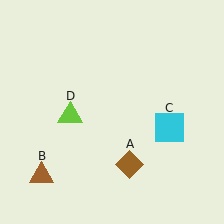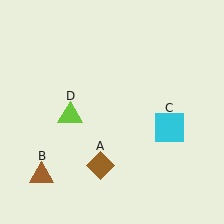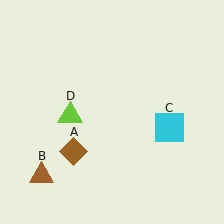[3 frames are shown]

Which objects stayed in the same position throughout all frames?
Brown triangle (object B) and cyan square (object C) and lime triangle (object D) remained stationary.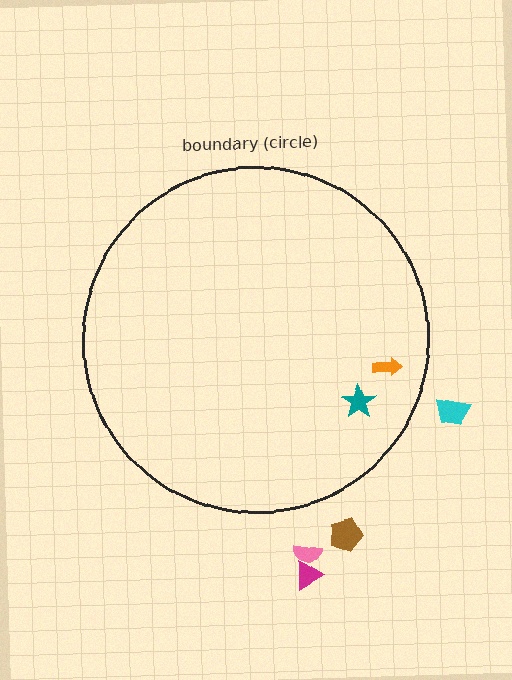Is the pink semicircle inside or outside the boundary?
Outside.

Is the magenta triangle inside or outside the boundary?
Outside.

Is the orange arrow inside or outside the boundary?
Inside.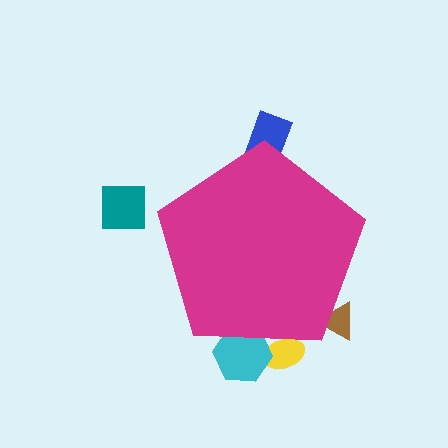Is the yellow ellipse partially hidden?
Yes, the yellow ellipse is partially hidden behind the magenta pentagon.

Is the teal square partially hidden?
No, the teal square is fully visible.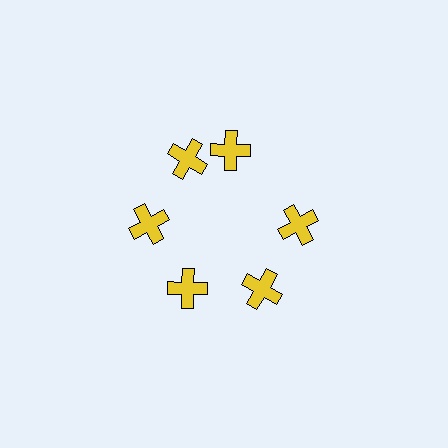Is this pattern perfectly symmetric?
No. The 6 yellow crosses are arranged in a ring, but one element near the 1 o'clock position is rotated out of alignment along the ring, breaking the 6-fold rotational symmetry.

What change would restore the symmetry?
The symmetry would be restored by rotating it back into even spacing with its neighbors so that all 6 crosses sit at equal angles and equal distance from the center.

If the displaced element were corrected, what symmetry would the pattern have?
It would have 6-fold rotational symmetry — the pattern would map onto itself every 60 degrees.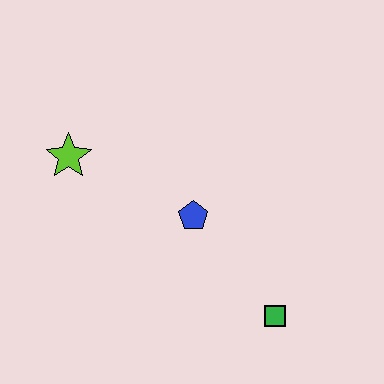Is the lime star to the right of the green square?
No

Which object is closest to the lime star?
The blue pentagon is closest to the lime star.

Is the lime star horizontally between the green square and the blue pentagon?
No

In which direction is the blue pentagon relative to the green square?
The blue pentagon is above the green square.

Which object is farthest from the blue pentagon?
The lime star is farthest from the blue pentagon.